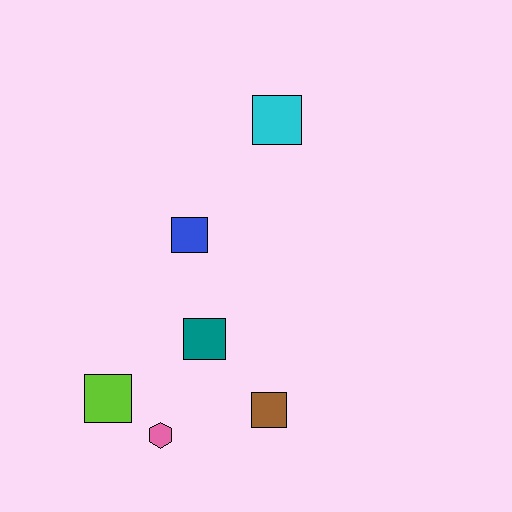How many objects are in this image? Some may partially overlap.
There are 6 objects.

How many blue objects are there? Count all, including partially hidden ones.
There is 1 blue object.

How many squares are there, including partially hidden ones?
There are 5 squares.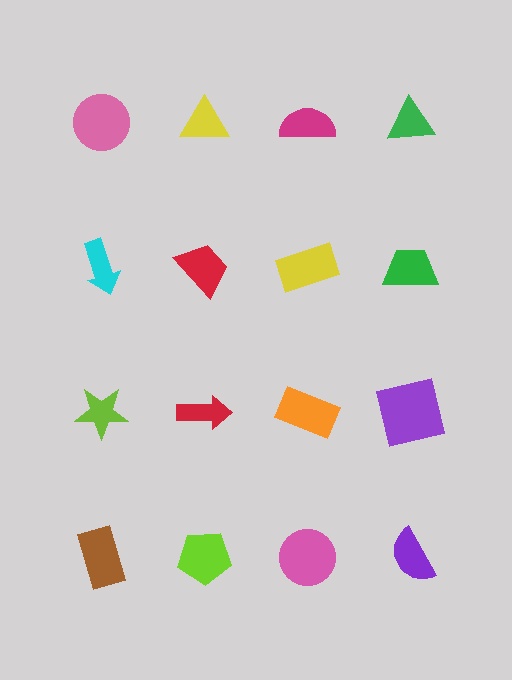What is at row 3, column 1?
A lime star.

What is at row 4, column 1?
A brown rectangle.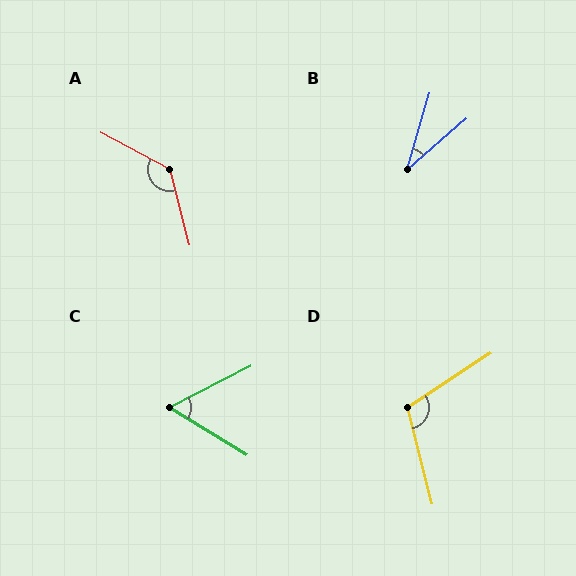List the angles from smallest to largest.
B (33°), C (59°), D (109°), A (132°).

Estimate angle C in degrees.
Approximately 59 degrees.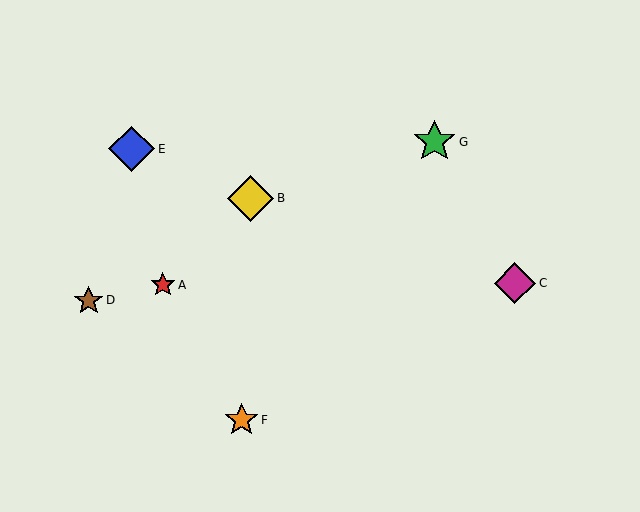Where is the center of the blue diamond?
The center of the blue diamond is at (132, 149).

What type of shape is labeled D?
Shape D is a brown star.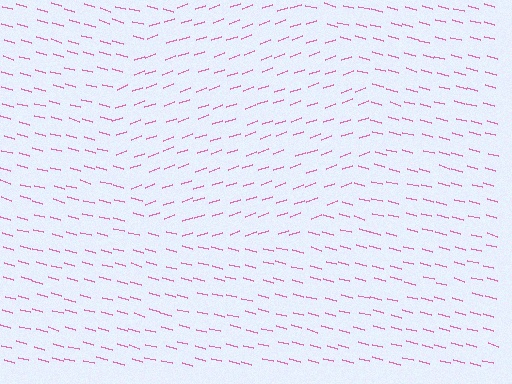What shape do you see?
I see a circle.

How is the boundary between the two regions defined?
The boundary is defined purely by a change in line orientation (approximately 35 degrees difference). All lines are the same color and thickness.